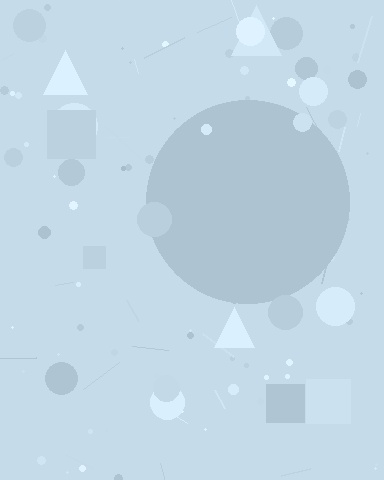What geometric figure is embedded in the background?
A circle is embedded in the background.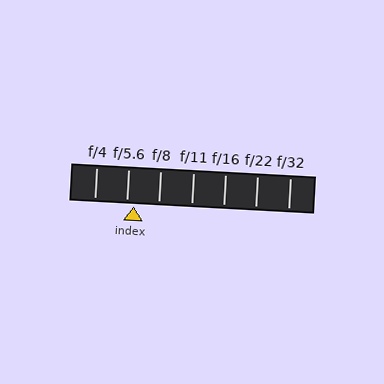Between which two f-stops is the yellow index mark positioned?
The index mark is between f/5.6 and f/8.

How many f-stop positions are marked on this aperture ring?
There are 7 f-stop positions marked.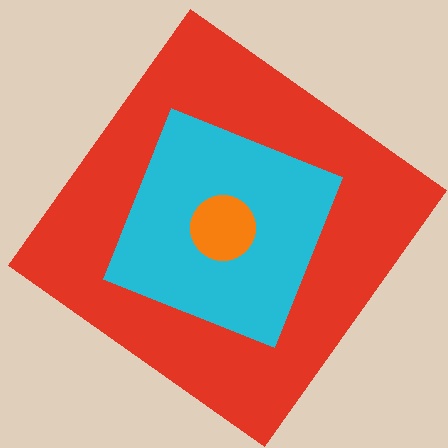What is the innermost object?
The orange circle.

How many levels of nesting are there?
3.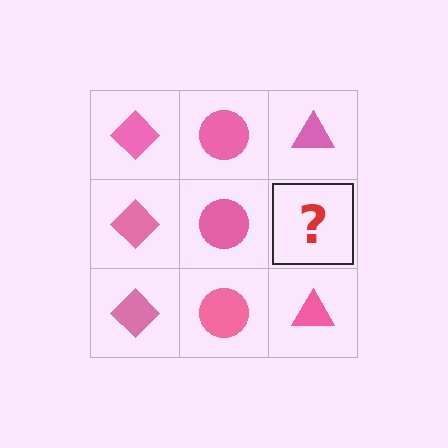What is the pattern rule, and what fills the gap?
The rule is that each column has a consistent shape. The gap should be filled with a pink triangle.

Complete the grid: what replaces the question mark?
The question mark should be replaced with a pink triangle.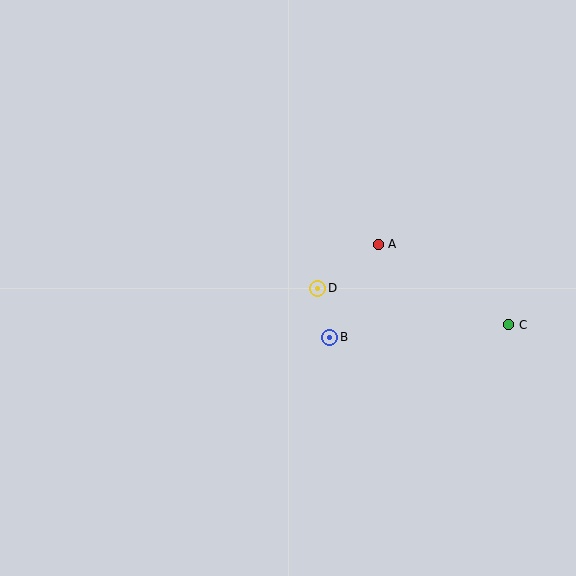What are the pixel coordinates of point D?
Point D is at (318, 288).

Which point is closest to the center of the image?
Point D at (318, 288) is closest to the center.